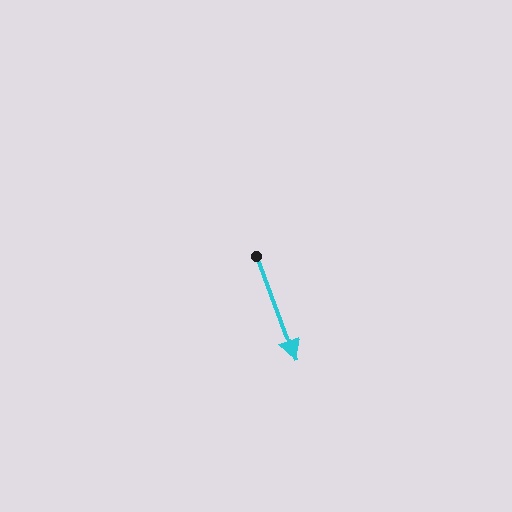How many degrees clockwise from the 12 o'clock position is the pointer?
Approximately 160 degrees.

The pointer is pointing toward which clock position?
Roughly 5 o'clock.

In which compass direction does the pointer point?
South.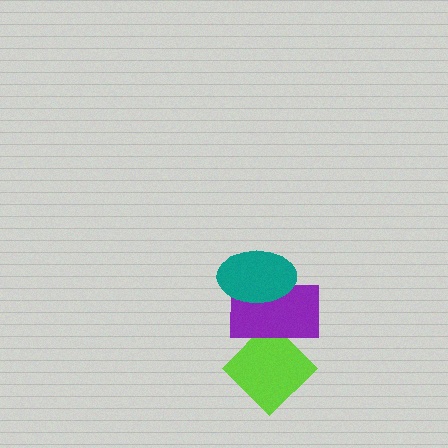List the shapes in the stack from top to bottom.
From top to bottom: the teal ellipse, the purple rectangle, the lime diamond.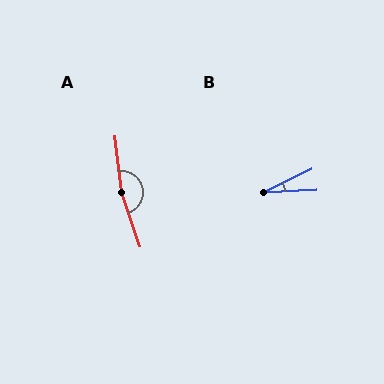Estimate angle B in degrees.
Approximately 24 degrees.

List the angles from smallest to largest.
B (24°), A (168°).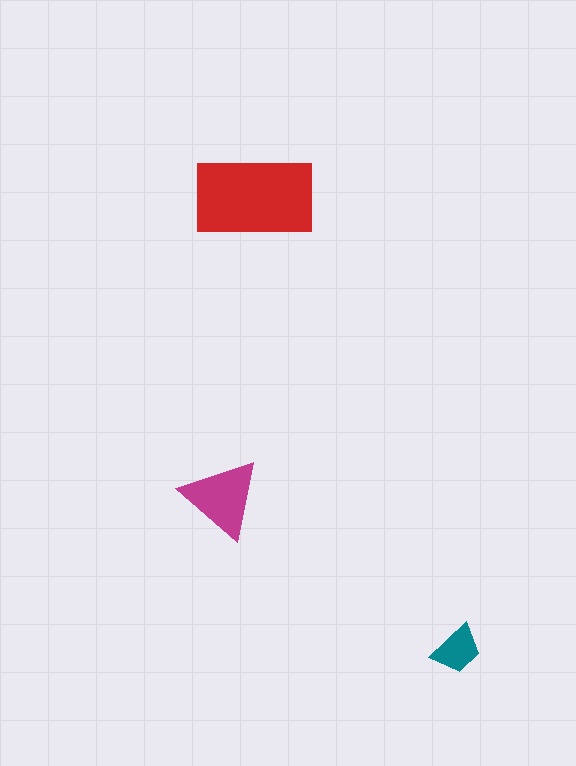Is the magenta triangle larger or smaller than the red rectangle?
Smaller.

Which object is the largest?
The red rectangle.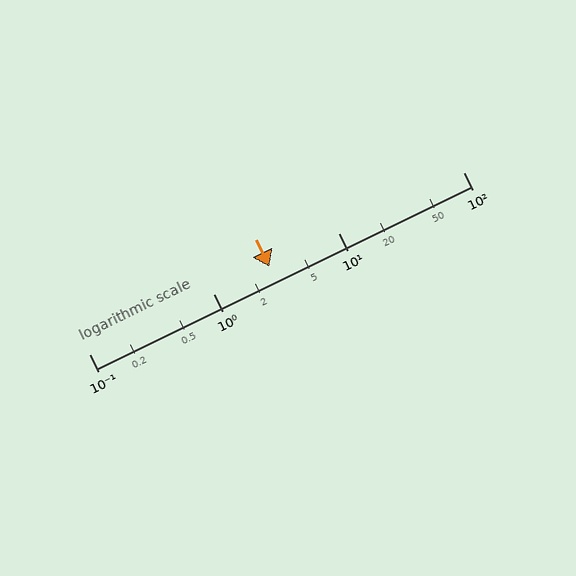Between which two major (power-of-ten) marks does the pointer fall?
The pointer is between 1 and 10.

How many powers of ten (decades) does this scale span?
The scale spans 3 decades, from 0.1 to 100.